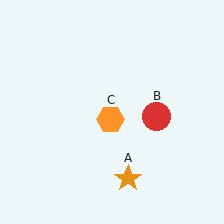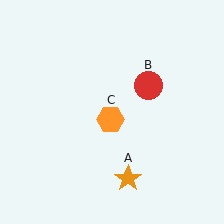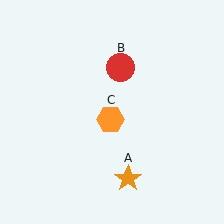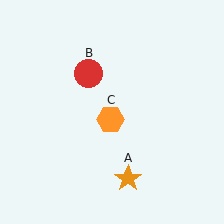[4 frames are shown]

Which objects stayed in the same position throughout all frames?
Orange star (object A) and orange hexagon (object C) remained stationary.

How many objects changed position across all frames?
1 object changed position: red circle (object B).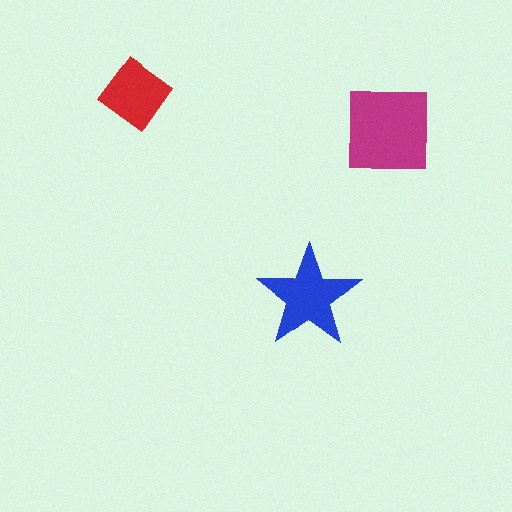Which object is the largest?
The magenta square.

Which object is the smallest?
The red diamond.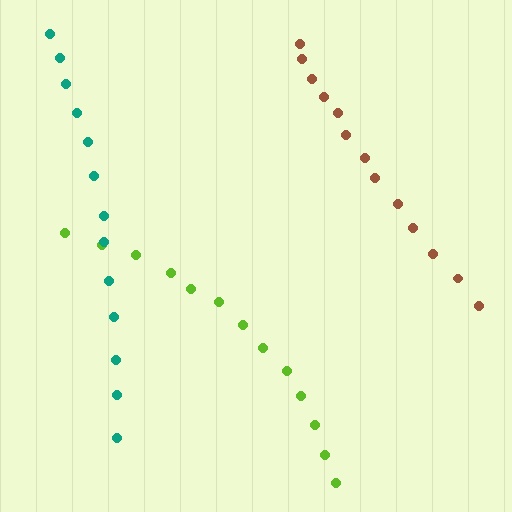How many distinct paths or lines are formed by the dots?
There are 3 distinct paths.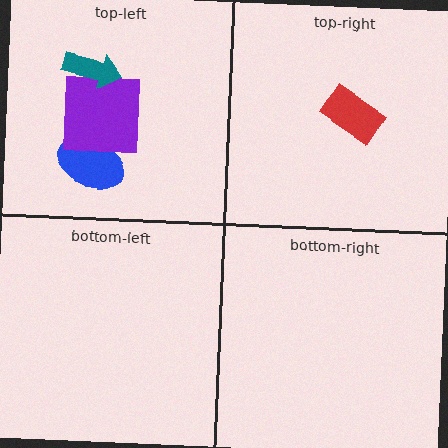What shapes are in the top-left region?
The blue ellipse, the purple square, the teal arrow.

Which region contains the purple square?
The top-left region.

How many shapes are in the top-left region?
3.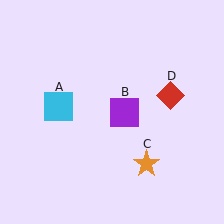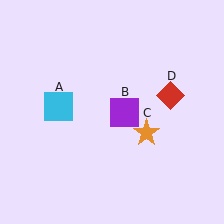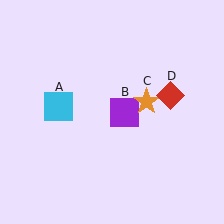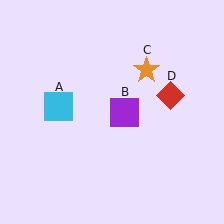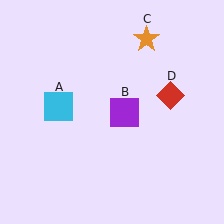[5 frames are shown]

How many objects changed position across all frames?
1 object changed position: orange star (object C).